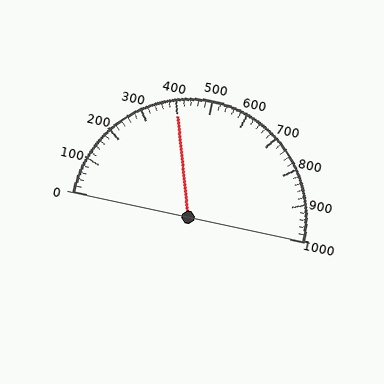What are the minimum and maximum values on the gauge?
The gauge ranges from 0 to 1000.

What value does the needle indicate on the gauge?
The needle indicates approximately 400.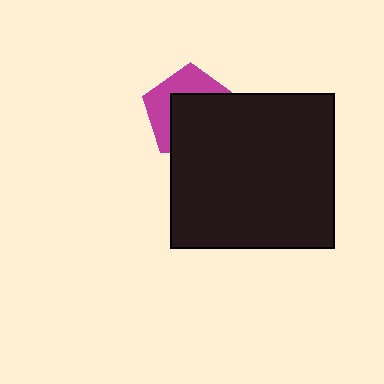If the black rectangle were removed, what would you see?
You would see the complete magenta pentagon.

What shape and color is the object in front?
The object in front is a black rectangle.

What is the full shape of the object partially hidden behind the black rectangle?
The partially hidden object is a magenta pentagon.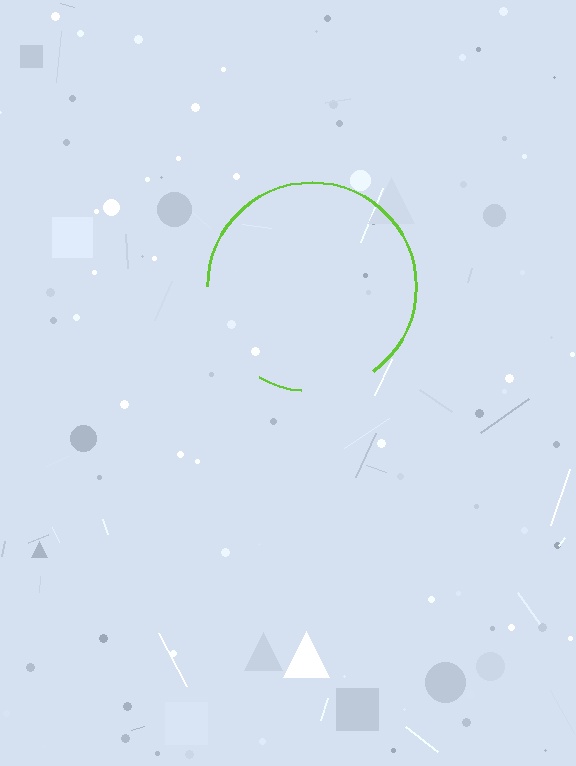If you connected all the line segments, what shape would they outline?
They would outline a circle.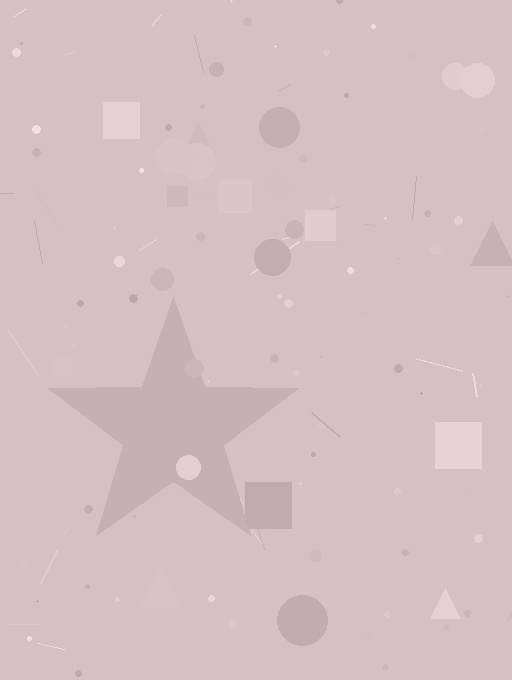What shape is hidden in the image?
A star is hidden in the image.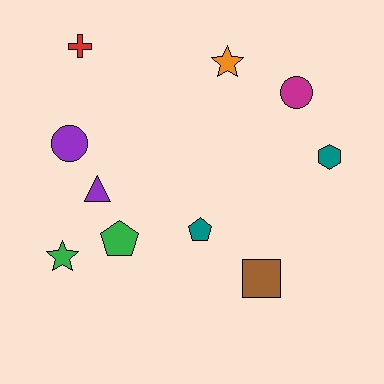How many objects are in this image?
There are 10 objects.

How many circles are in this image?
There are 2 circles.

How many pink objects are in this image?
There are no pink objects.